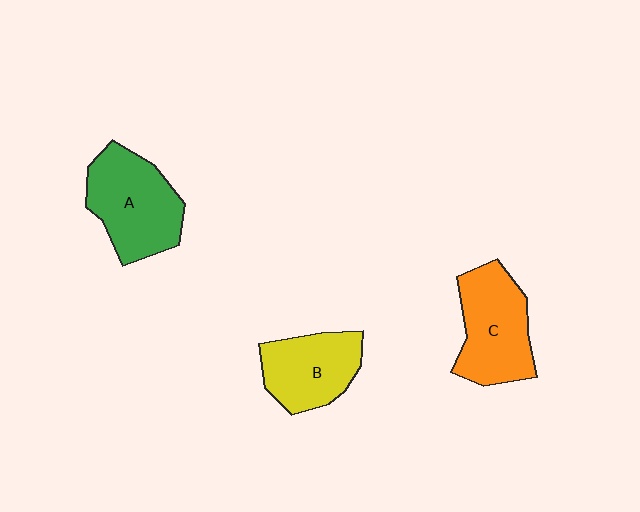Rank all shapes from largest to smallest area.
From largest to smallest: A (green), C (orange), B (yellow).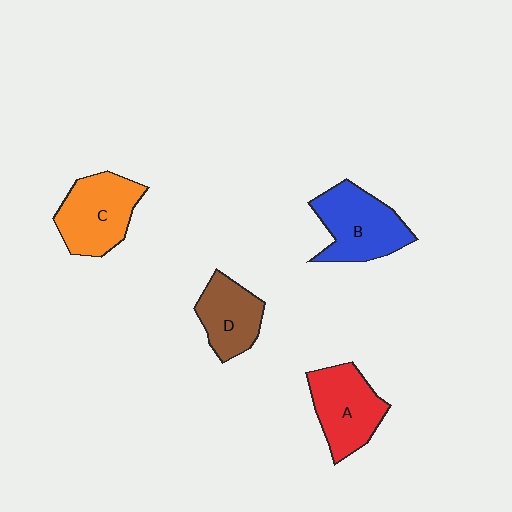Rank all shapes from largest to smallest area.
From largest to smallest: B (blue), C (orange), A (red), D (brown).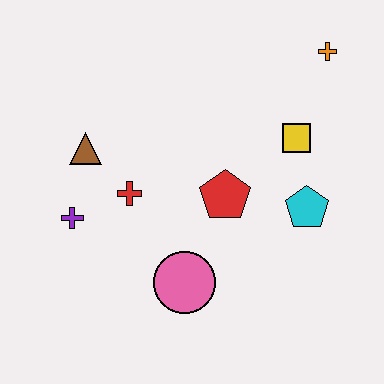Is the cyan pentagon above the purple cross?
Yes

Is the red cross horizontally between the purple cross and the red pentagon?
Yes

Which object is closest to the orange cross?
The yellow square is closest to the orange cross.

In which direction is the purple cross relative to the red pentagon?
The purple cross is to the left of the red pentagon.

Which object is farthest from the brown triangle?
The orange cross is farthest from the brown triangle.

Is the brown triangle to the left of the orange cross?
Yes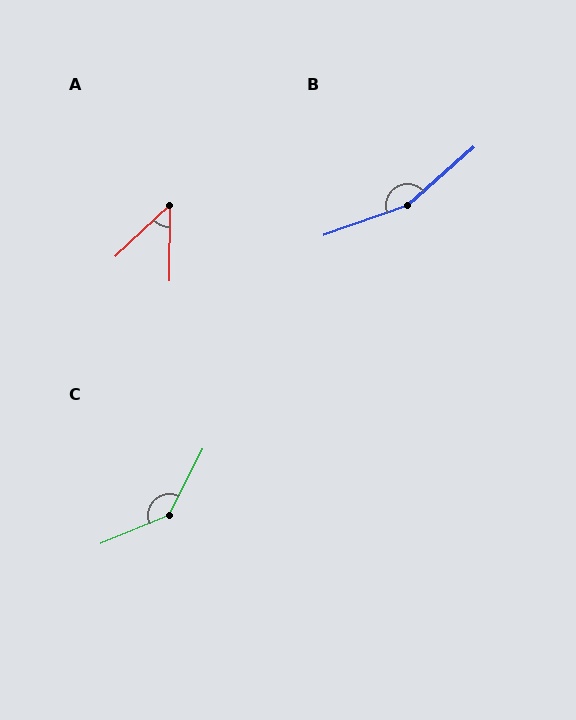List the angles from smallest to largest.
A (46°), C (139°), B (159°).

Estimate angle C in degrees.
Approximately 139 degrees.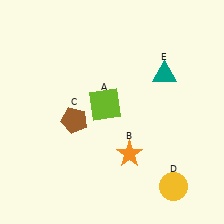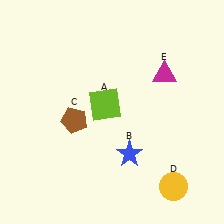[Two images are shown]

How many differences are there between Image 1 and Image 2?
There are 2 differences between the two images.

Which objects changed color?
B changed from orange to blue. E changed from teal to magenta.